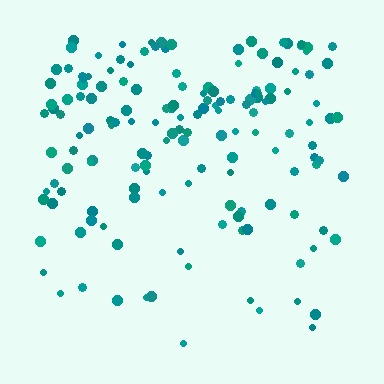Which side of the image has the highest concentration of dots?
The top.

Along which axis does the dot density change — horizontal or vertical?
Vertical.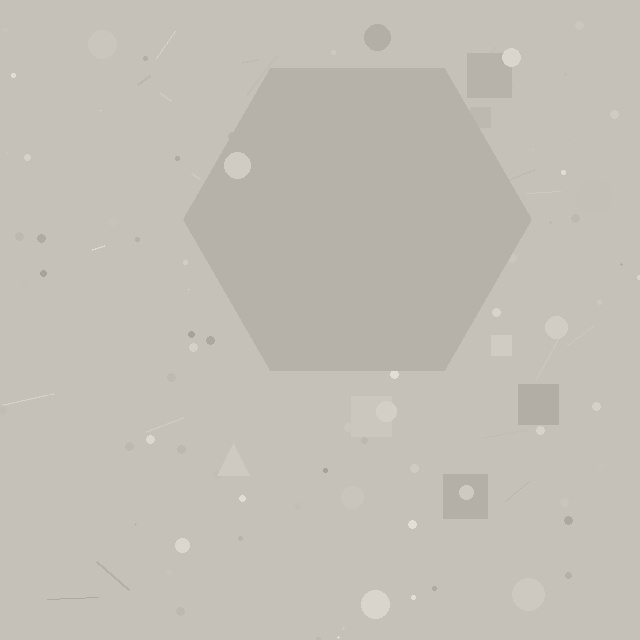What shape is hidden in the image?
A hexagon is hidden in the image.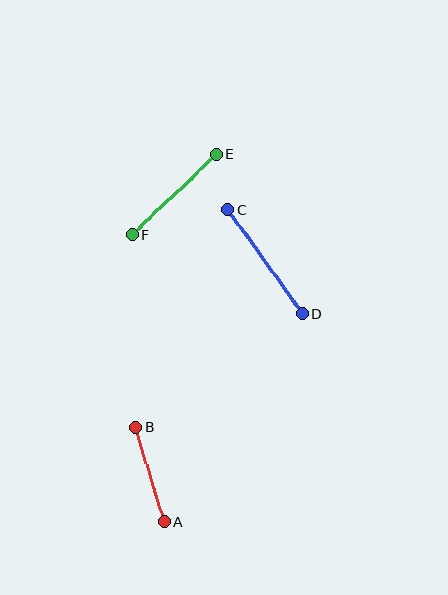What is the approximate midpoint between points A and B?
The midpoint is at approximately (150, 475) pixels.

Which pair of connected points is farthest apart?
Points C and D are farthest apart.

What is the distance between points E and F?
The distance is approximately 116 pixels.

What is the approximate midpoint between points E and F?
The midpoint is at approximately (174, 195) pixels.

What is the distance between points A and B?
The distance is approximately 99 pixels.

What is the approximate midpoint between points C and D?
The midpoint is at approximately (265, 262) pixels.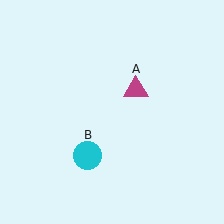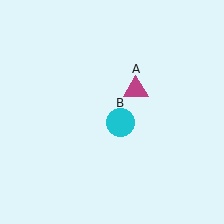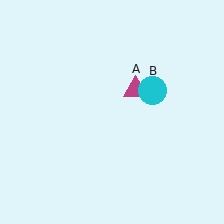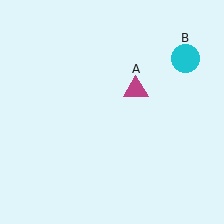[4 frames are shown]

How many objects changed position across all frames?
1 object changed position: cyan circle (object B).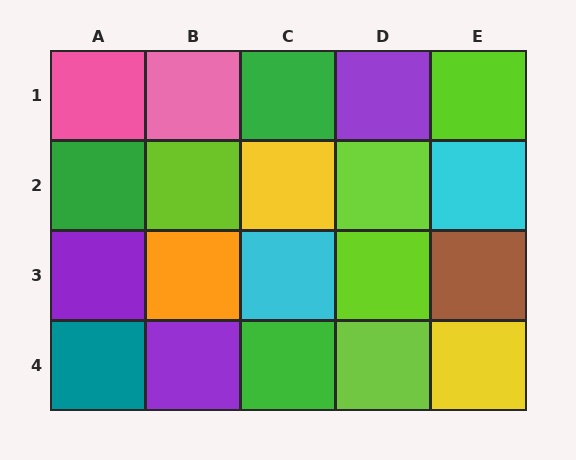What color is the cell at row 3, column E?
Brown.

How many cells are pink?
2 cells are pink.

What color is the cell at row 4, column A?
Teal.